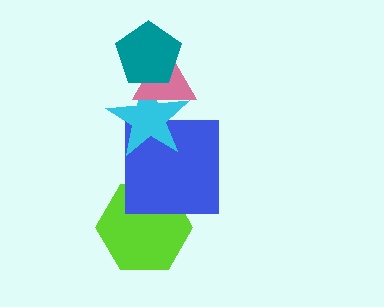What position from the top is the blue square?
The blue square is 4th from the top.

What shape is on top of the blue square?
The cyan star is on top of the blue square.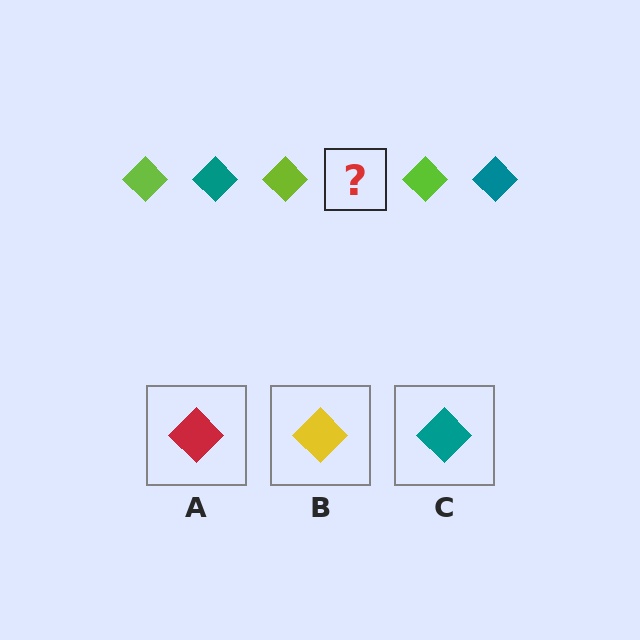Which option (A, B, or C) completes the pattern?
C.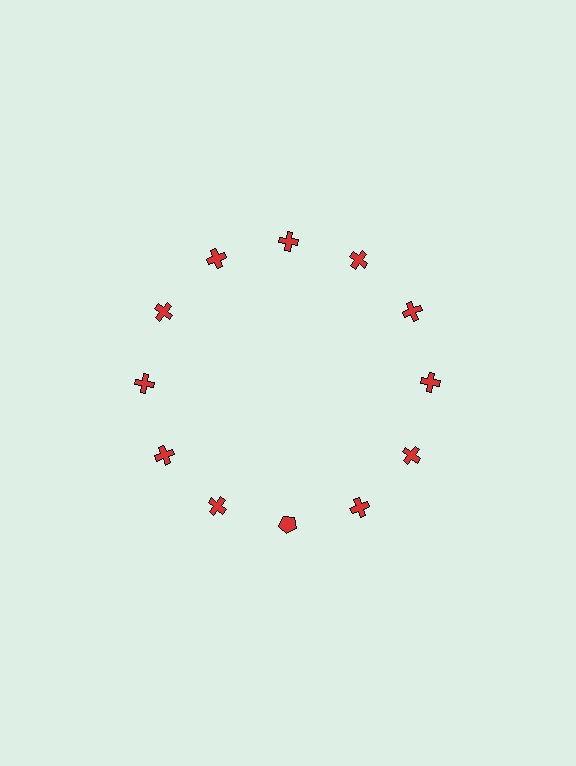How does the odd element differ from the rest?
It has a different shape: pentagon instead of cross.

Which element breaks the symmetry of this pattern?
The red pentagon at roughly the 6 o'clock position breaks the symmetry. All other shapes are red crosses.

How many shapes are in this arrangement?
There are 12 shapes arranged in a ring pattern.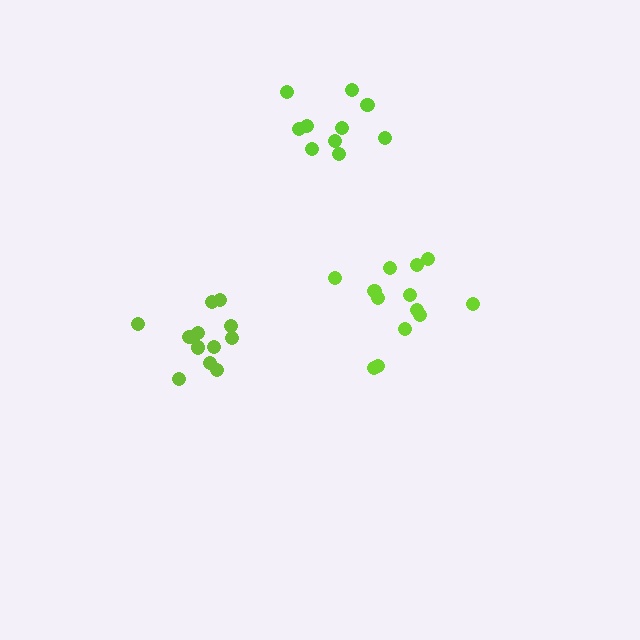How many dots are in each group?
Group 1: 10 dots, Group 2: 13 dots, Group 3: 13 dots (36 total).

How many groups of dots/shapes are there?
There are 3 groups.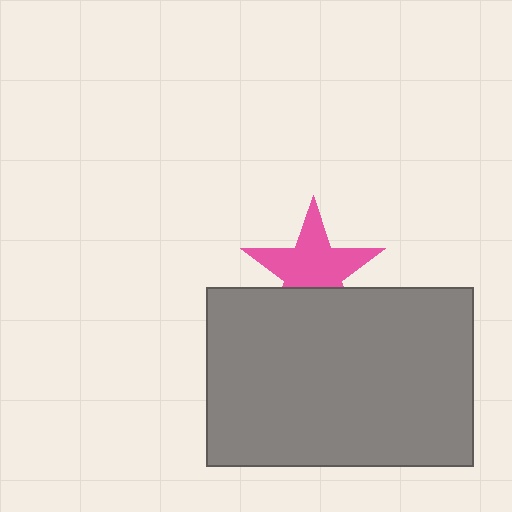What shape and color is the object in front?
The object in front is a gray rectangle.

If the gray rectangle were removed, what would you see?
You would see the complete pink star.